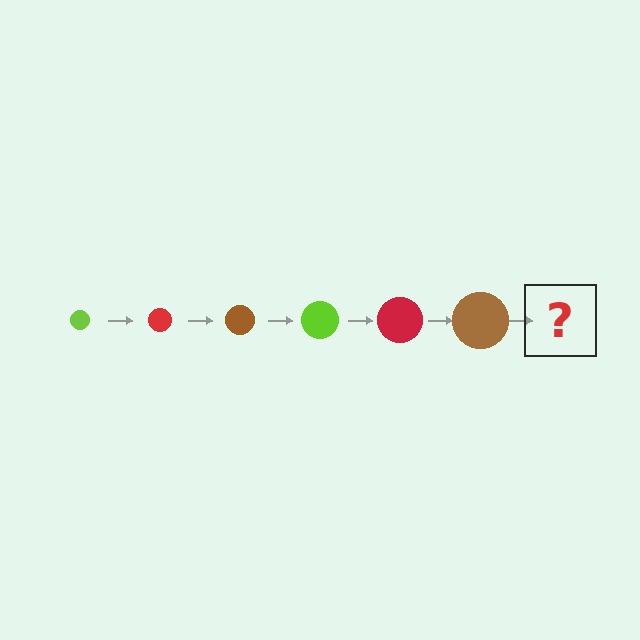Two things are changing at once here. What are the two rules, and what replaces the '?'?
The two rules are that the circle grows larger each step and the color cycles through lime, red, and brown. The '?' should be a lime circle, larger than the previous one.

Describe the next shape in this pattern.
It should be a lime circle, larger than the previous one.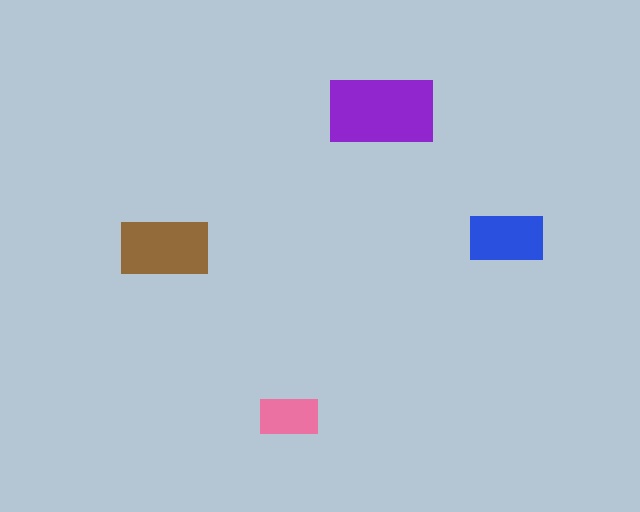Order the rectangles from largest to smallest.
the purple one, the brown one, the blue one, the pink one.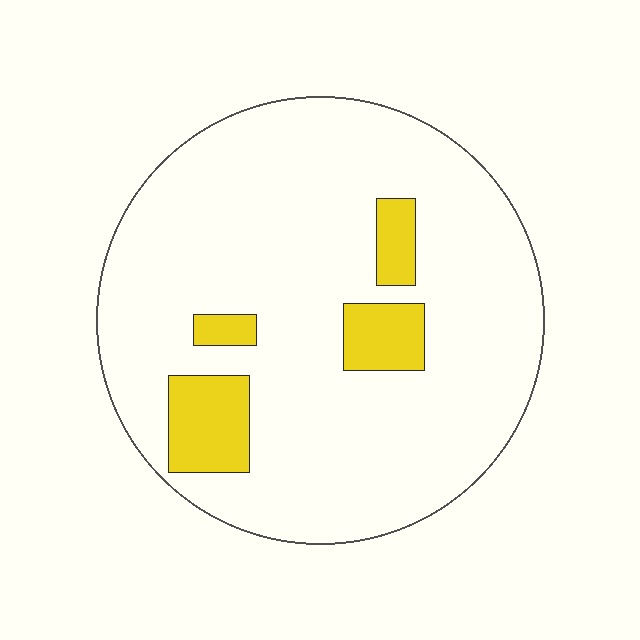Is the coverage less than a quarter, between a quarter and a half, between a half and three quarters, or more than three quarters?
Less than a quarter.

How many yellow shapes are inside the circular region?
4.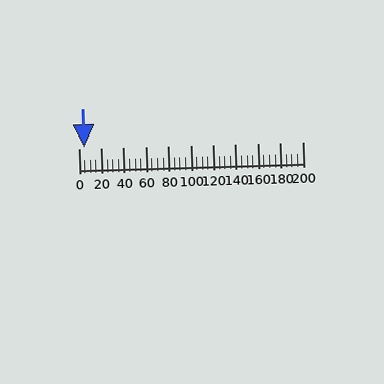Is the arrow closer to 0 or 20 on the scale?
The arrow is closer to 0.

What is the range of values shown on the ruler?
The ruler shows values from 0 to 200.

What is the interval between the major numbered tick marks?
The major tick marks are spaced 20 units apart.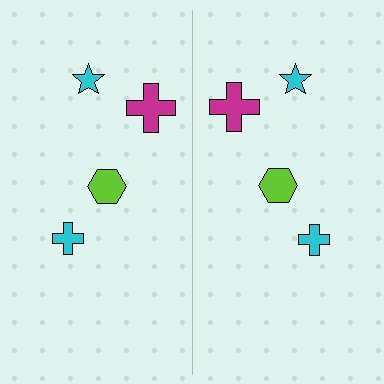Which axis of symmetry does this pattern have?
The pattern has a vertical axis of symmetry running through the center of the image.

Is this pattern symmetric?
Yes, this pattern has bilateral (reflection) symmetry.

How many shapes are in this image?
There are 8 shapes in this image.